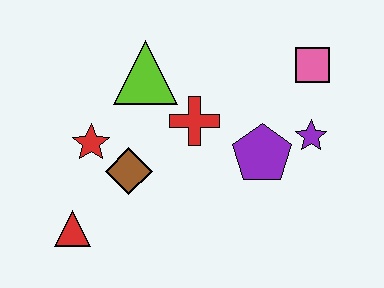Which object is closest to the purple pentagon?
The purple star is closest to the purple pentagon.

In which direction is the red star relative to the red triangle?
The red star is above the red triangle.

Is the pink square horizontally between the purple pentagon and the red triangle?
No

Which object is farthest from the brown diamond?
The pink square is farthest from the brown diamond.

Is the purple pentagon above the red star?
No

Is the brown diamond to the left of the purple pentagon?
Yes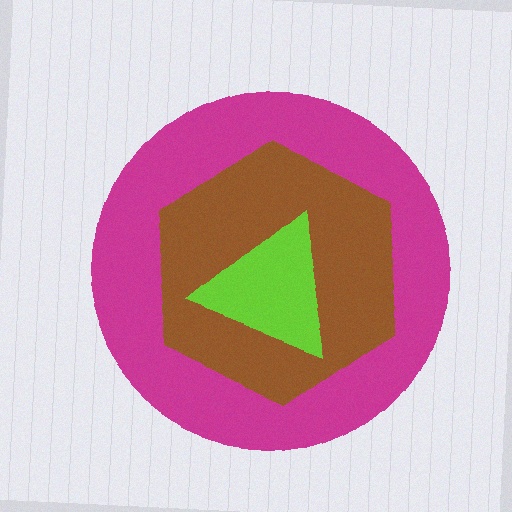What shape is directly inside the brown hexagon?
The lime triangle.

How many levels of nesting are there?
3.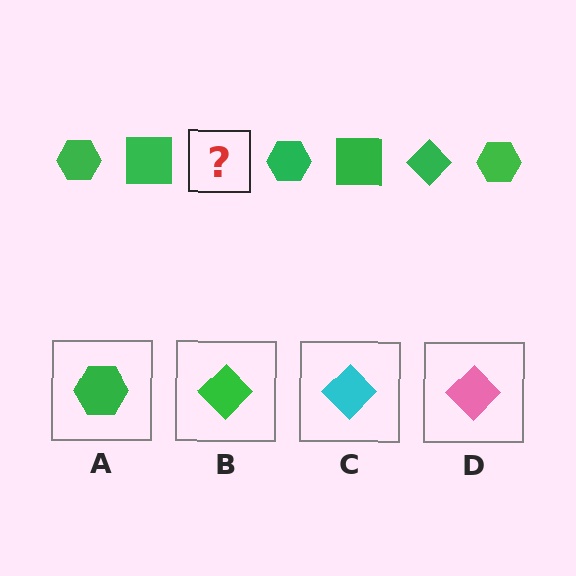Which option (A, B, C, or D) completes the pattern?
B.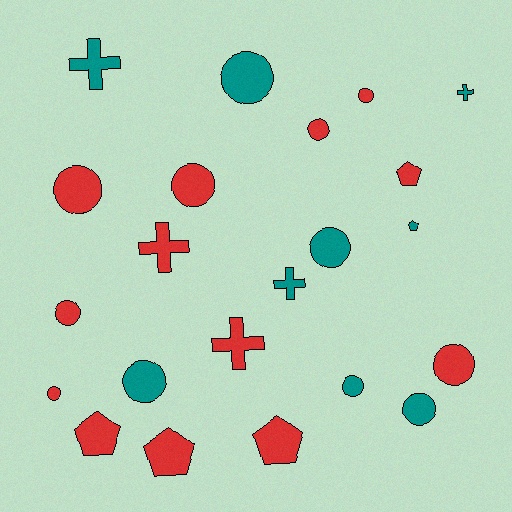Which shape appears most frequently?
Circle, with 12 objects.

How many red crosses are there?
There are 2 red crosses.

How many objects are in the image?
There are 22 objects.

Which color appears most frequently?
Red, with 13 objects.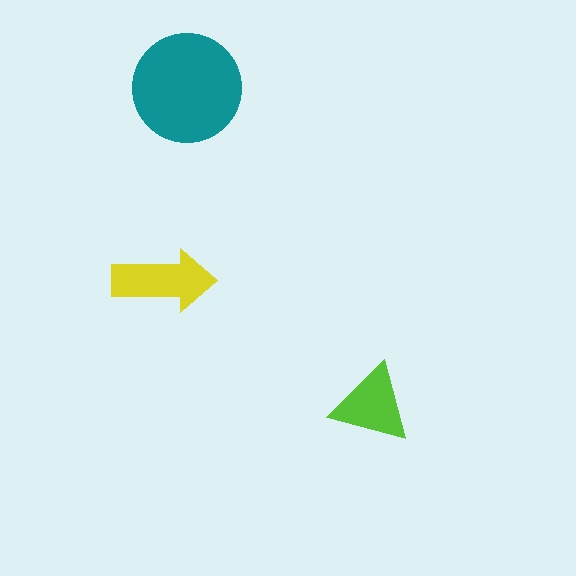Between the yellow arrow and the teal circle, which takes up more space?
The teal circle.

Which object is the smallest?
The lime triangle.